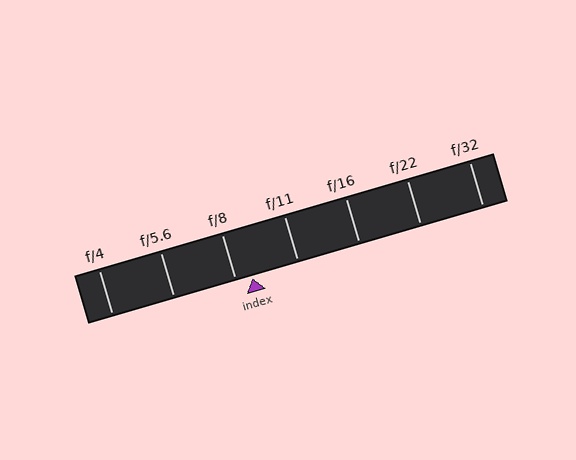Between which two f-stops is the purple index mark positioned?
The index mark is between f/8 and f/11.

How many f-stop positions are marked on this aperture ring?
There are 7 f-stop positions marked.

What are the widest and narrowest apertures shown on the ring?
The widest aperture shown is f/4 and the narrowest is f/32.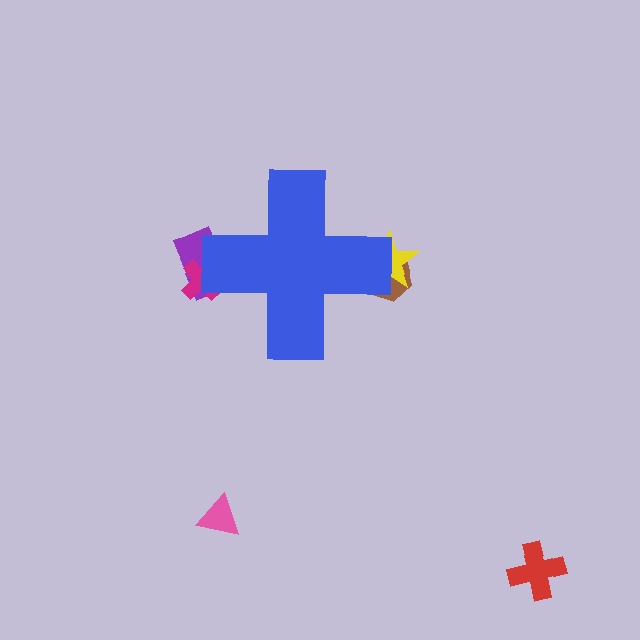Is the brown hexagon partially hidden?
Yes, the brown hexagon is partially hidden behind the blue cross.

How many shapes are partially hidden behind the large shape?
4 shapes are partially hidden.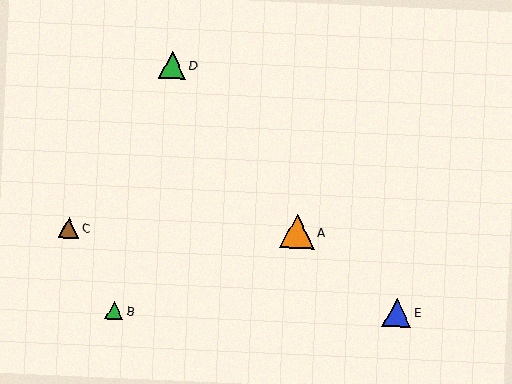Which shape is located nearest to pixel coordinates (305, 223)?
The orange triangle (labeled A) at (297, 232) is nearest to that location.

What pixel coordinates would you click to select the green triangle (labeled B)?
Click at (114, 311) to select the green triangle B.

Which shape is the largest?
The orange triangle (labeled A) is the largest.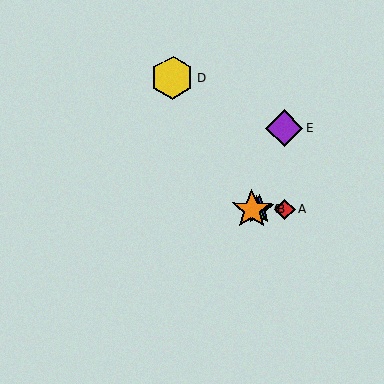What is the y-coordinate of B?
Object B is at y≈209.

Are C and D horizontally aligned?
No, C is at y≈209 and D is at y≈78.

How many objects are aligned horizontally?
4 objects (A, B, C, F) are aligned horizontally.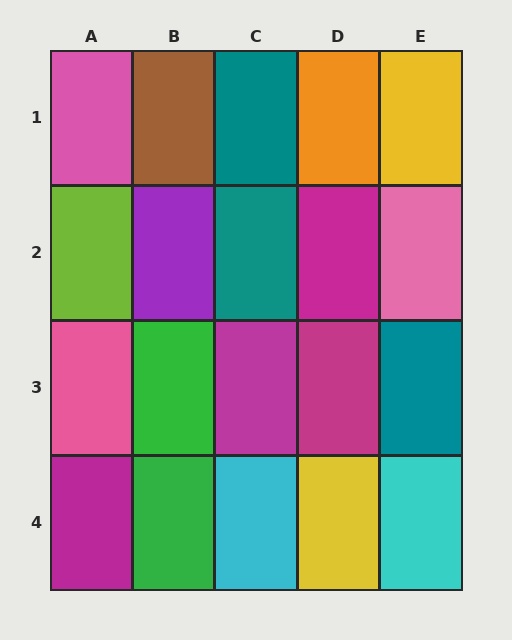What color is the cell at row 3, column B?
Green.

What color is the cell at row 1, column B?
Brown.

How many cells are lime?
1 cell is lime.